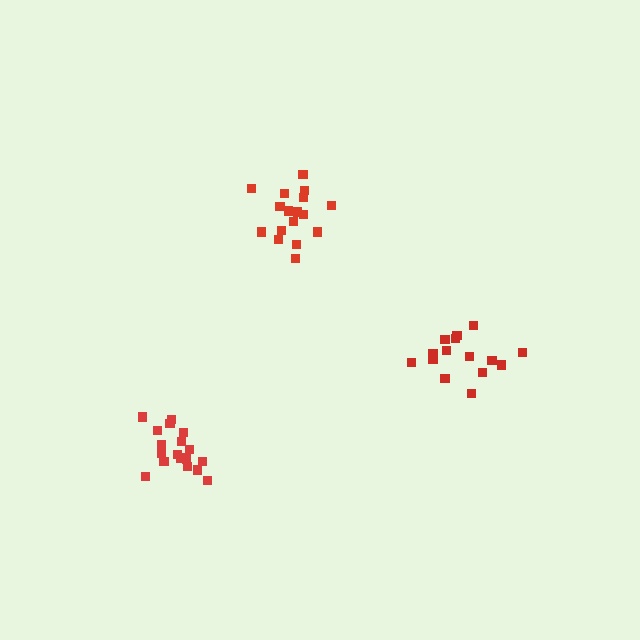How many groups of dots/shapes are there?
There are 3 groups.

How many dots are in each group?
Group 1: 17 dots, Group 2: 15 dots, Group 3: 18 dots (50 total).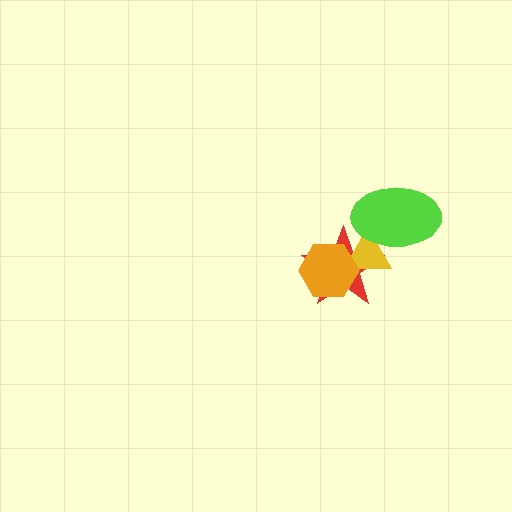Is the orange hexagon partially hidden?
No, no other shape covers it.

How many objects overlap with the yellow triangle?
3 objects overlap with the yellow triangle.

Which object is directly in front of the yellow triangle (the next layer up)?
The lime ellipse is directly in front of the yellow triangle.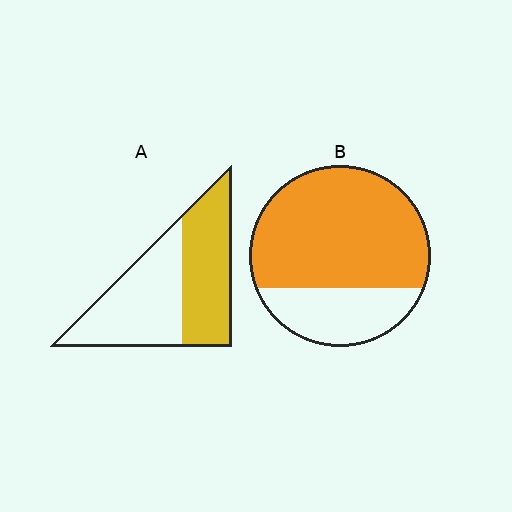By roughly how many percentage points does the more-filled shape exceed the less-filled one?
By roughly 25 percentage points (B over A).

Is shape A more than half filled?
Roughly half.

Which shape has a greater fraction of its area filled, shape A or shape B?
Shape B.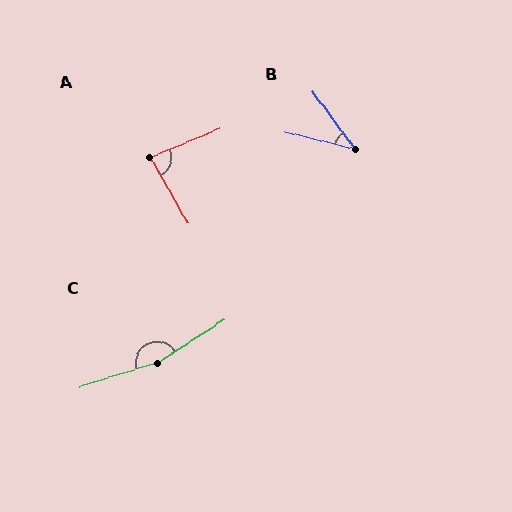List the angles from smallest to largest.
B (40°), A (83°), C (164°).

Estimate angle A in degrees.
Approximately 83 degrees.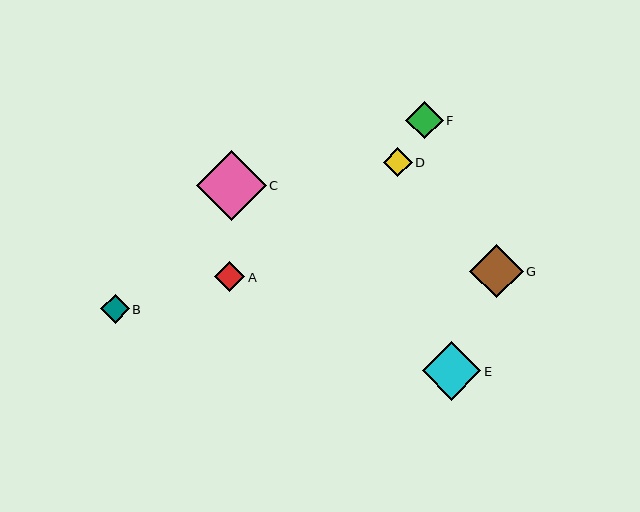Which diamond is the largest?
Diamond C is the largest with a size of approximately 70 pixels.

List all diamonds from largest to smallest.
From largest to smallest: C, E, G, F, A, D, B.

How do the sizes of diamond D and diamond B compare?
Diamond D and diamond B are approximately the same size.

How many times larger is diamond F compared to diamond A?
Diamond F is approximately 1.3 times the size of diamond A.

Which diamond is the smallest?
Diamond B is the smallest with a size of approximately 28 pixels.